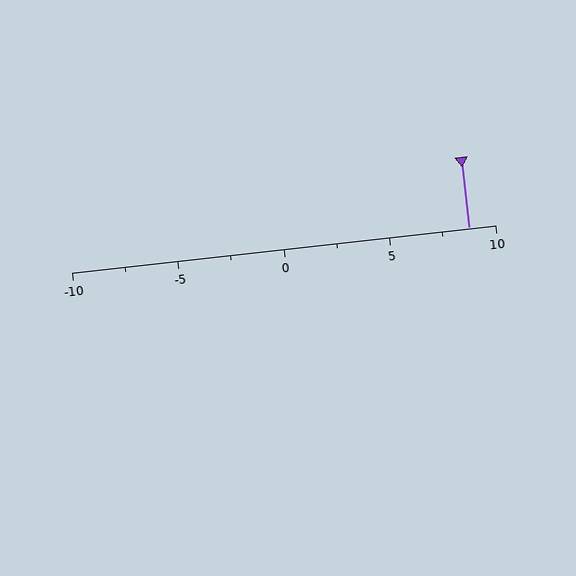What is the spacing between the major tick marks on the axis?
The major ticks are spaced 5 apart.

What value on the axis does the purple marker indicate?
The marker indicates approximately 8.8.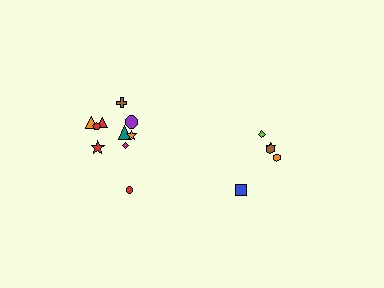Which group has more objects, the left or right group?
The left group.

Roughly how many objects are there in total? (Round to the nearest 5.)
Roughly 15 objects in total.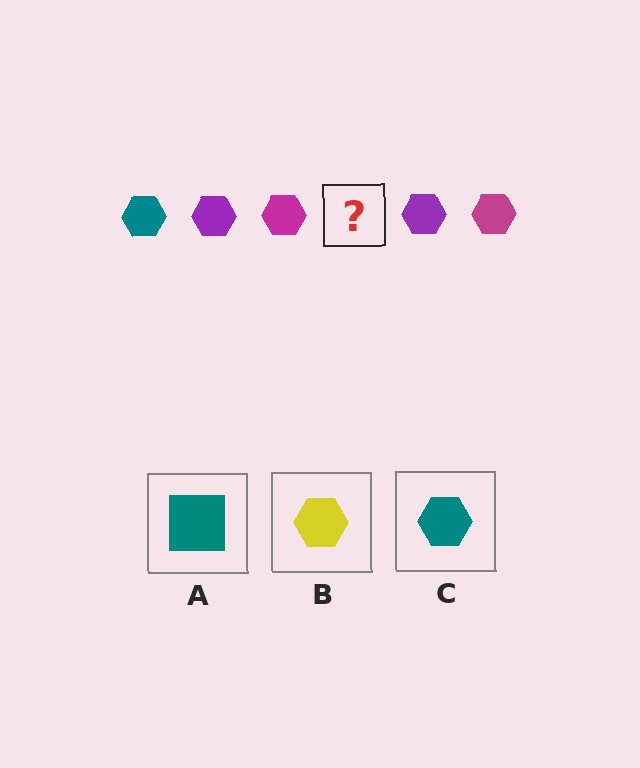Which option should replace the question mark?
Option C.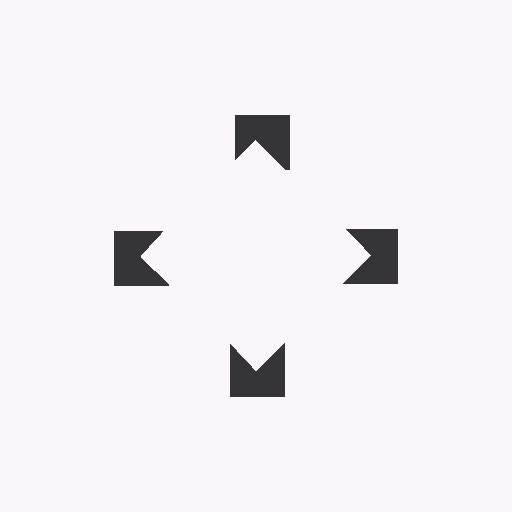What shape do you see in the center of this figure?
An illusory square — its edges are inferred from the aligned wedge cuts in the notched squares, not physically drawn.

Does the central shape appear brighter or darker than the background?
It typically appears slightly brighter than the background, even though no actual brightness change is drawn.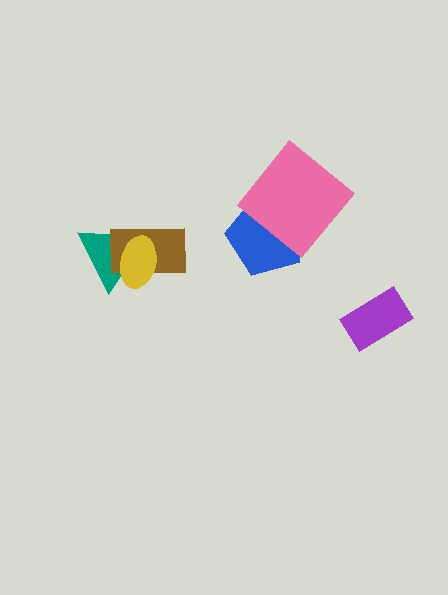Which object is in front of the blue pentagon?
The pink diamond is in front of the blue pentagon.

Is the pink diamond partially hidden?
No, no other shape covers it.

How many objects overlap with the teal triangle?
2 objects overlap with the teal triangle.